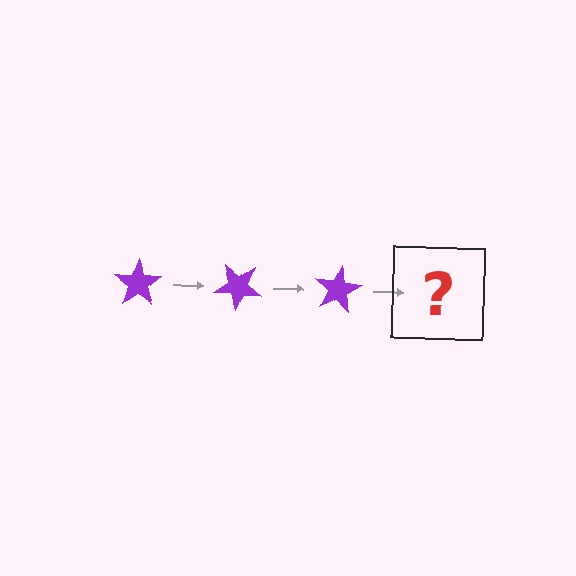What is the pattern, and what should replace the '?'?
The pattern is that the star rotates 40 degrees each step. The '?' should be a purple star rotated 120 degrees.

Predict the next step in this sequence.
The next step is a purple star rotated 120 degrees.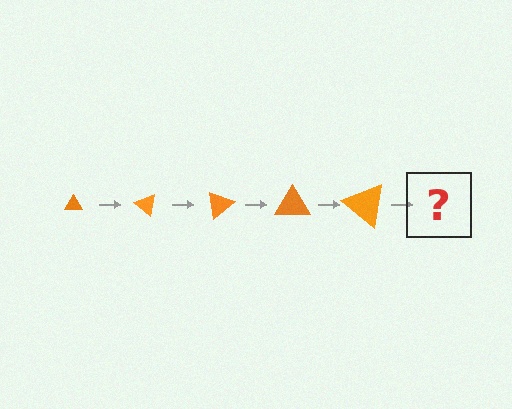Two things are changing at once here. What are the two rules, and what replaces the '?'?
The two rules are that the triangle grows larger each step and it rotates 40 degrees each step. The '?' should be a triangle, larger than the previous one and rotated 200 degrees from the start.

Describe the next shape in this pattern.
It should be a triangle, larger than the previous one and rotated 200 degrees from the start.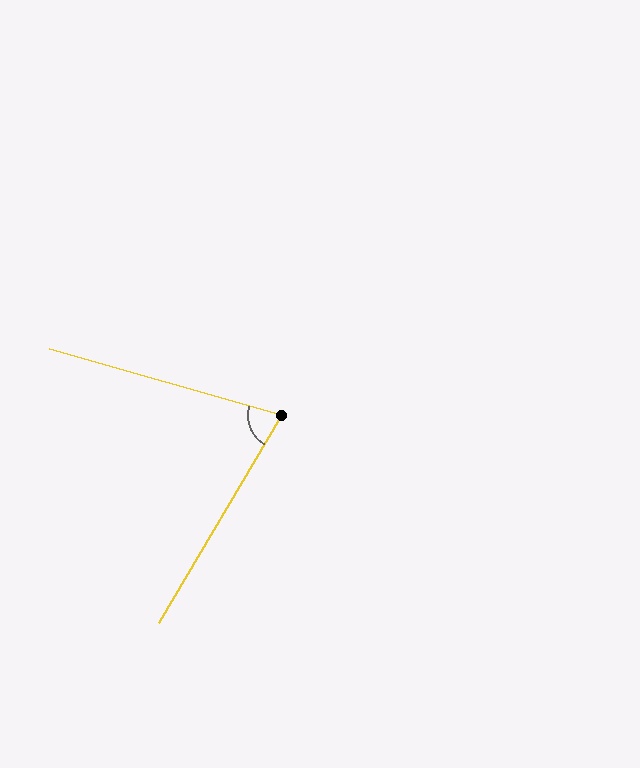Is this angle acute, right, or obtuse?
It is acute.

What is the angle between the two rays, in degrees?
Approximately 75 degrees.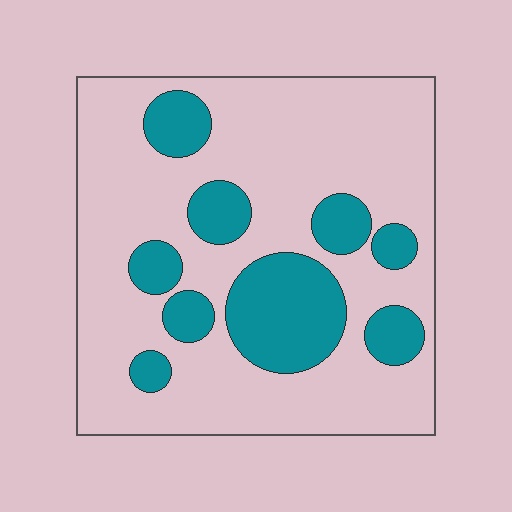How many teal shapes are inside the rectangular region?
9.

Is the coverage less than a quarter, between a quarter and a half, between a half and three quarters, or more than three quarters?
Less than a quarter.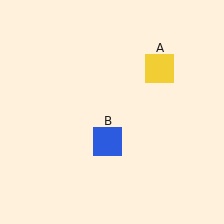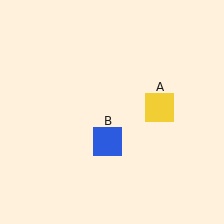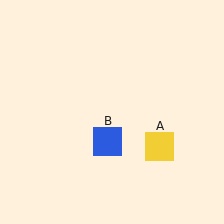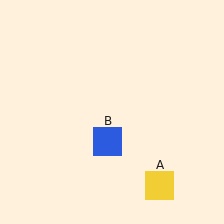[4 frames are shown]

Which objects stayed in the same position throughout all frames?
Blue square (object B) remained stationary.